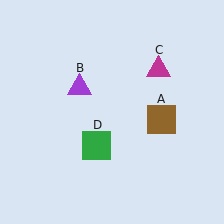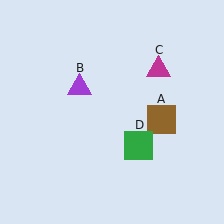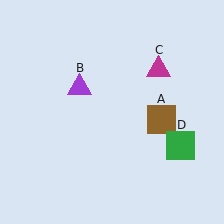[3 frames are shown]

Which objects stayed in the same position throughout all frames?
Brown square (object A) and purple triangle (object B) and magenta triangle (object C) remained stationary.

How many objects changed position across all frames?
1 object changed position: green square (object D).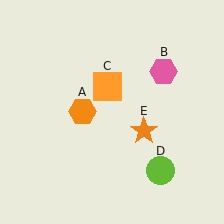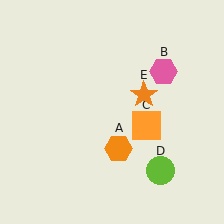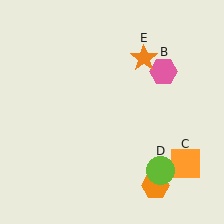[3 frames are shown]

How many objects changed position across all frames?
3 objects changed position: orange hexagon (object A), orange square (object C), orange star (object E).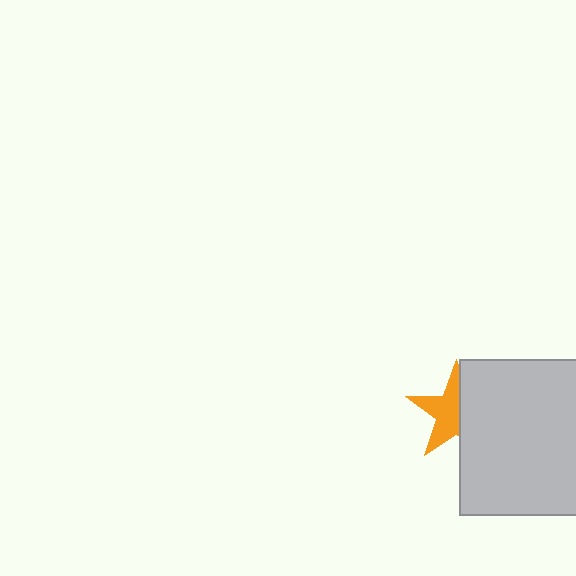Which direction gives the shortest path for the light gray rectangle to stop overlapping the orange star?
Moving right gives the shortest separation.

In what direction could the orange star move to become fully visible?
The orange star could move left. That would shift it out from behind the light gray rectangle entirely.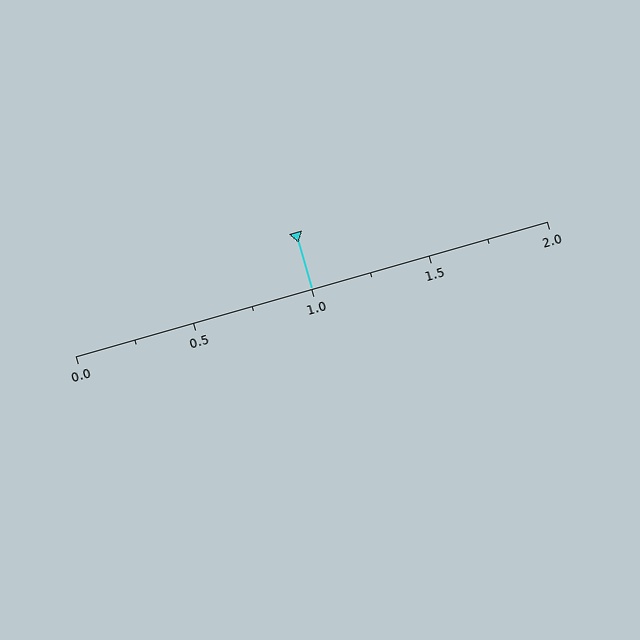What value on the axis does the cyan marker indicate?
The marker indicates approximately 1.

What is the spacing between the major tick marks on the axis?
The major ticks are spaced 0.5 apart.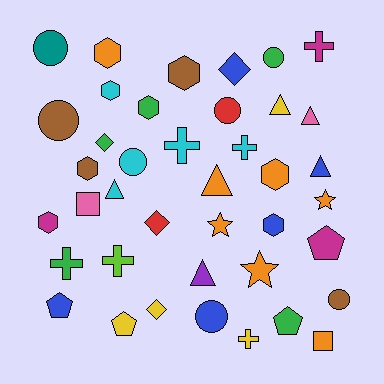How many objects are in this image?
There are 40 objects.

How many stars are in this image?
There are 3 stars.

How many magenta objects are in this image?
There are 3 magenta objects.